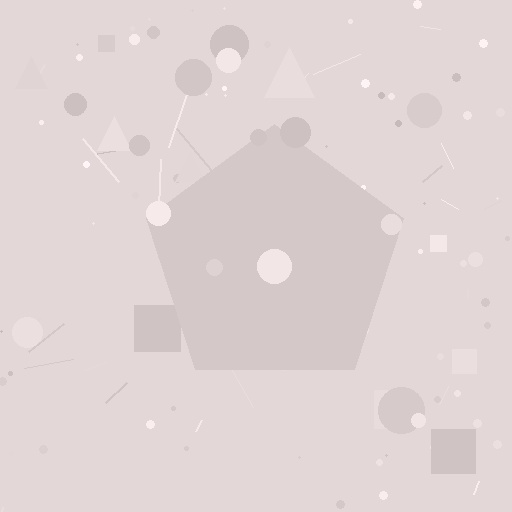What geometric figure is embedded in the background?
A pentagon is embedded in the background.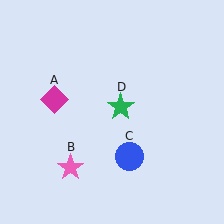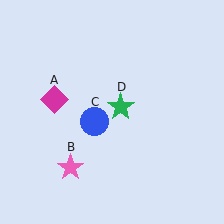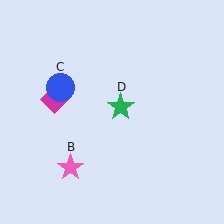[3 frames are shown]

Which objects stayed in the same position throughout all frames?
Magenta diamond (object A) and pink star (object B) and green star (object D) remained stationary.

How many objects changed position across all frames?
1 object changed position: blue circle (object C).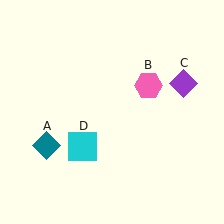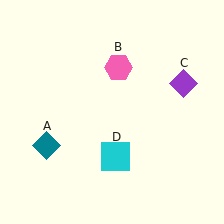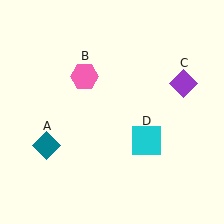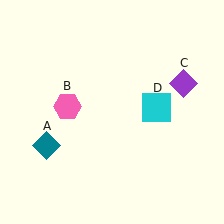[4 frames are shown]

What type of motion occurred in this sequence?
The pink hexagon (object B), cyan square (object D) rotated counterclockwise around the center of the scene.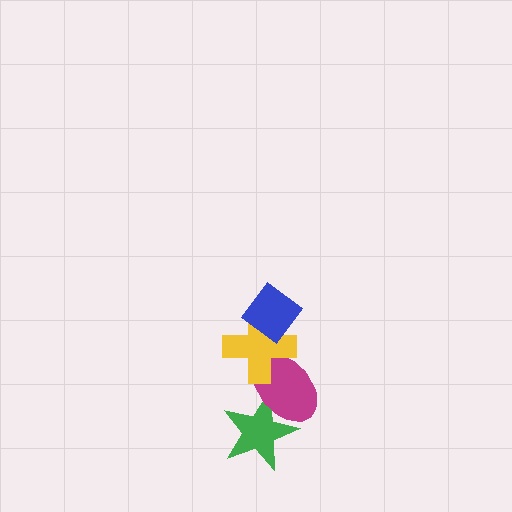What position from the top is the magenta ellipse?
The magenta ellipse is 3rd from the top.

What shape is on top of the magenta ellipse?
The yellow cross is on top of the magenta ellipse.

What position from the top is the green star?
The green star is 4th from the top.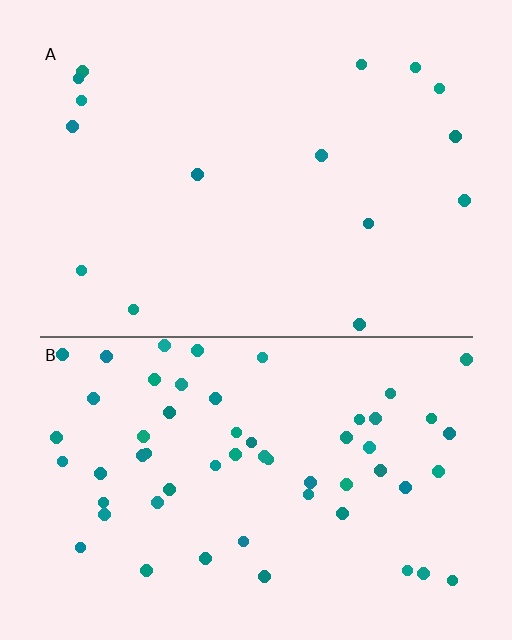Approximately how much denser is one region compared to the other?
Approximately 3.7× — region B over region A.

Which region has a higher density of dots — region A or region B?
B (the bottom).